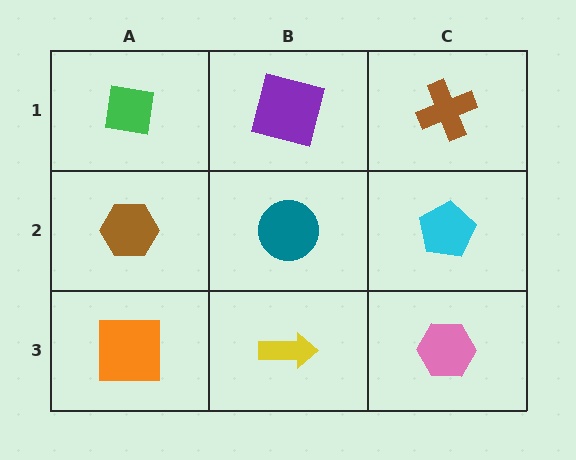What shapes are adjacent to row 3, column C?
A cyan pentagon (row 2, column C), a yellow arrow (row 3, column B).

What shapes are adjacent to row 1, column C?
A cyan pentagon (row 2, column C), a purple square (row 1, column B).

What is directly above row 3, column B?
A teal circle.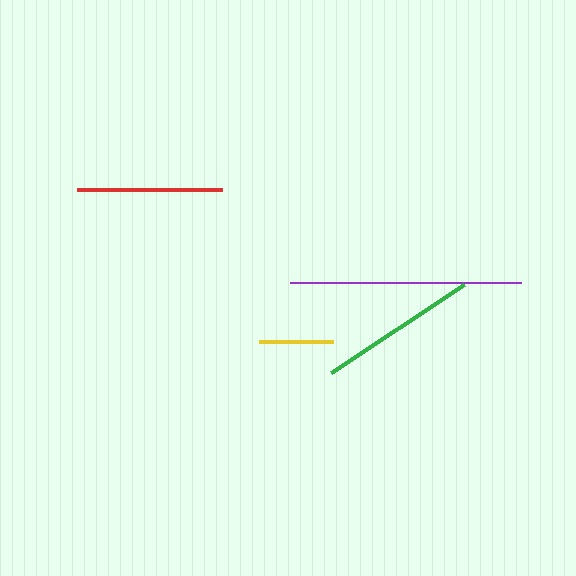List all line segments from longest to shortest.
From longest to shortest: purple, green, red, yellow.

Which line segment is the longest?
The purple line is the longest at approximately 231 pixels.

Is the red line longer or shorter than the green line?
The green line is longer than the red line.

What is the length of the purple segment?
The purple segment is approximately 231 pixels long.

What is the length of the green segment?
The green segment is approximately 160 pixels long.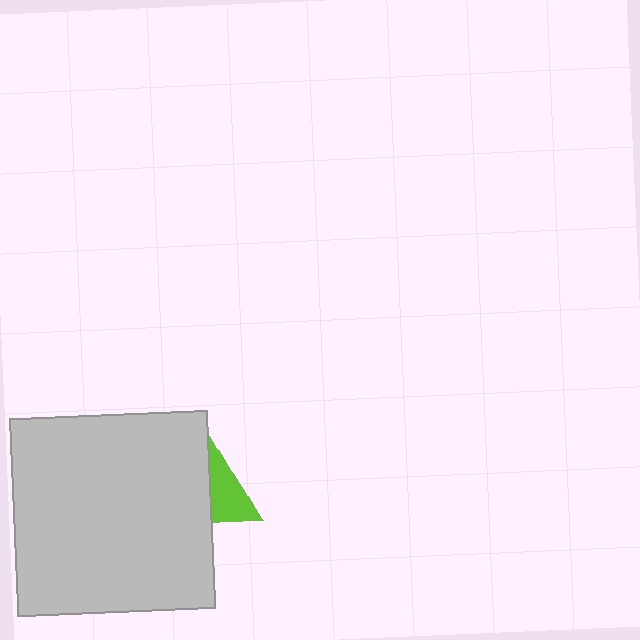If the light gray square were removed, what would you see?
You would see the complete lime triangle.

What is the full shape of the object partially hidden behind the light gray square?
The partially hidden object is a lime triangle.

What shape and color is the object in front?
The object in front is a light gray square.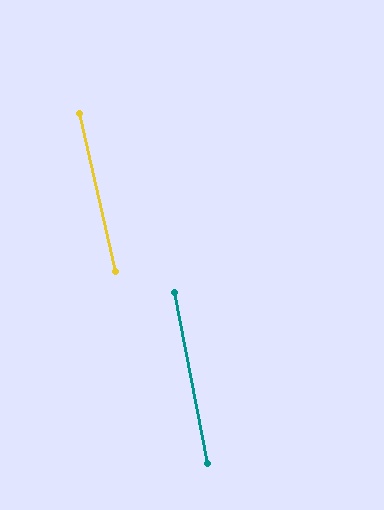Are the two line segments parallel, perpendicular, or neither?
Parallel — their directions differ by only 1.7°.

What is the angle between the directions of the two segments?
Approximately 2 degrees.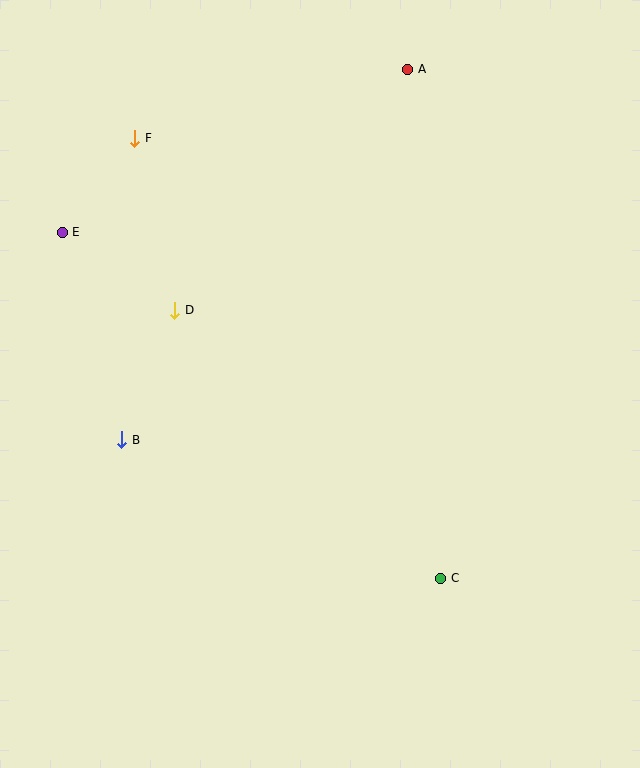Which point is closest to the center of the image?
Point D at (175, 310) is closest to the center.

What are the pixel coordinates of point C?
Point C is at (441, 578).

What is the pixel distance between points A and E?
The distance between A and E is 382 pixels.